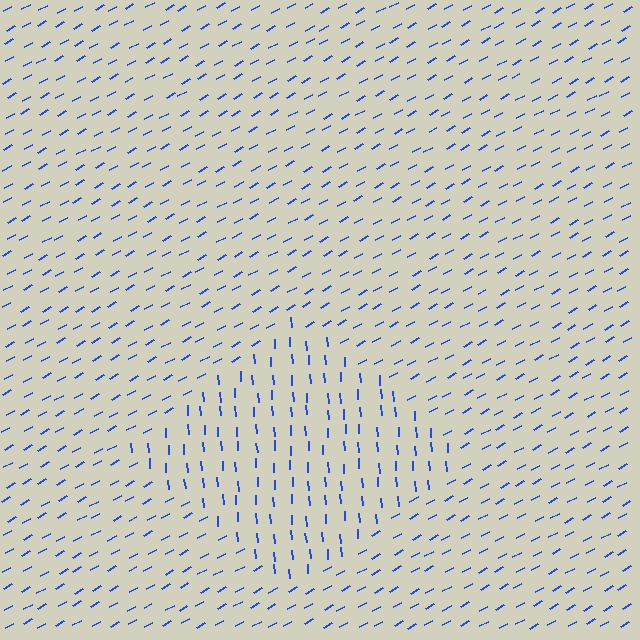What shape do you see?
I see a diamond.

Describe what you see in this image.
The image is filled with small blue line segments. A diamond region in the image has lines oriented differently from the surrounding lines, creating a visible texture boundary.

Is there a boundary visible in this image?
Yes, there is a texture boundary formed by a change in line orientation.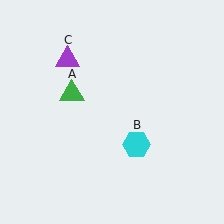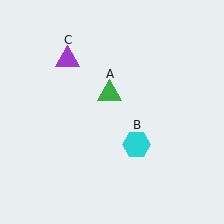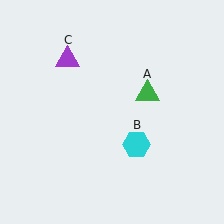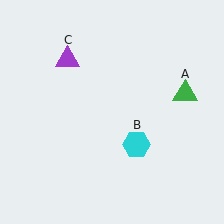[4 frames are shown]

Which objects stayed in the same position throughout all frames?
Cyan hexagon (object B) and purple triangle (object C) remained stationary.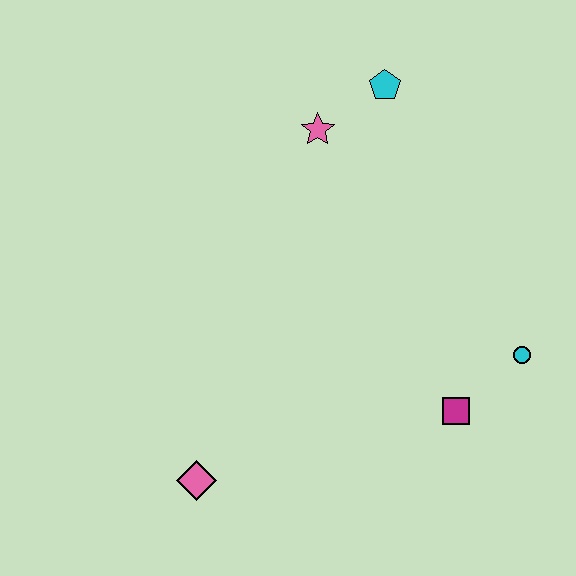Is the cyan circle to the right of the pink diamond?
Yes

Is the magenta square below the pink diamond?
No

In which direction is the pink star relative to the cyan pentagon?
The pink star is to the left of the cyan pentagon.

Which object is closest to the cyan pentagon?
The pink star is closest to the cyan pentagon.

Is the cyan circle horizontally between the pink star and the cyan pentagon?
No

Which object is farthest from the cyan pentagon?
The pink diamond is farthest from the cyan pentagon.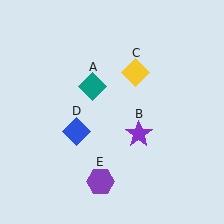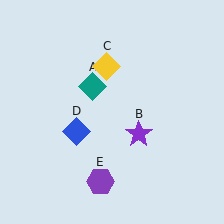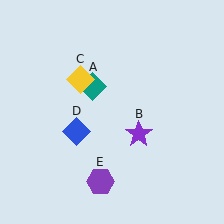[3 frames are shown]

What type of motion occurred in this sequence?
The yellow diamond (object C) rotated counterclockwise around the center of the scene.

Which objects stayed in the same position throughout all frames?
Teal diamond (object A) and purple star (object B) and blue diamond (object D) and purple hexagon (object E) remained stationary.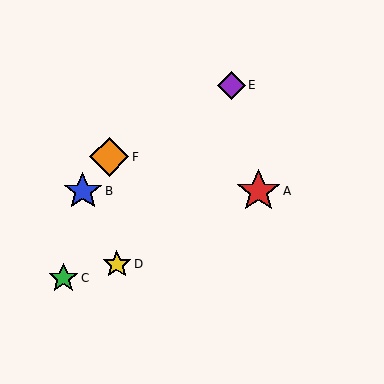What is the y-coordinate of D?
Object D is at y≈264.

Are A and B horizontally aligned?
Yes, both are at y≈191.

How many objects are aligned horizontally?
2 objects (A, B) are aligned horizontally.